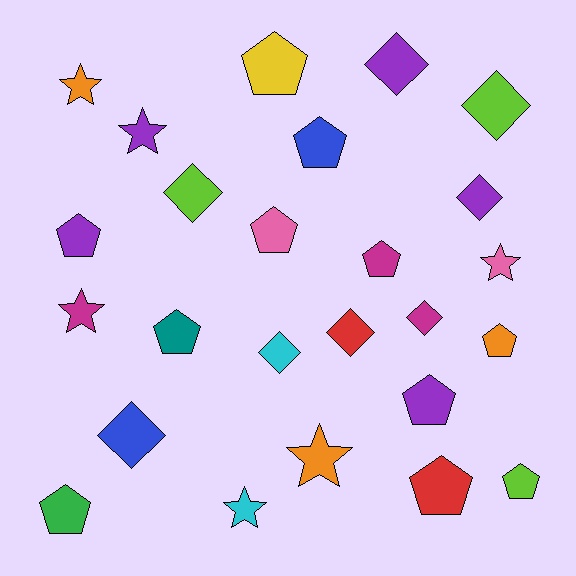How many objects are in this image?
There are 25 objects.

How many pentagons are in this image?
There are 11 pentagons.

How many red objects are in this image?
There are 2 red objects.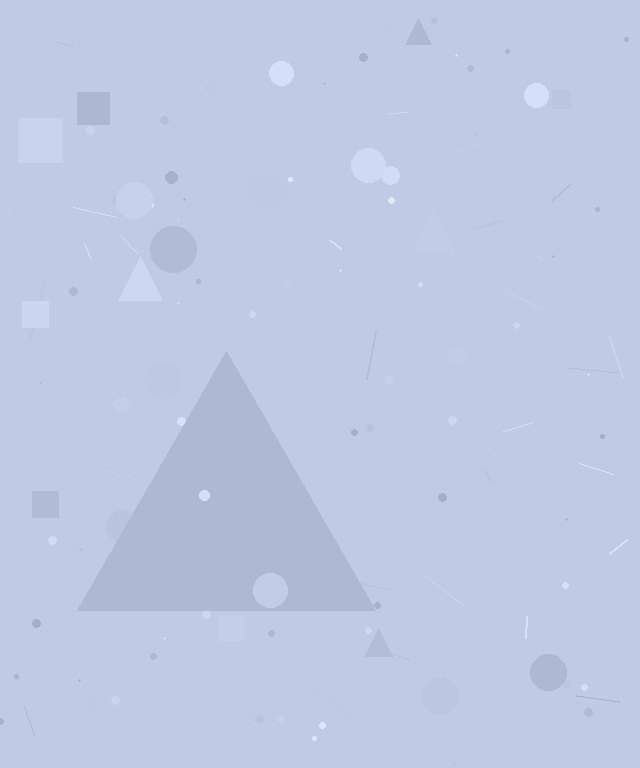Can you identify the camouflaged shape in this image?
The camouflaged shape is a triangle.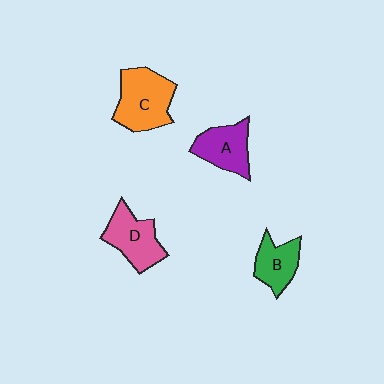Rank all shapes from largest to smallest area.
From largest to smallest: C (orange), D (pink), A (purple), B (green).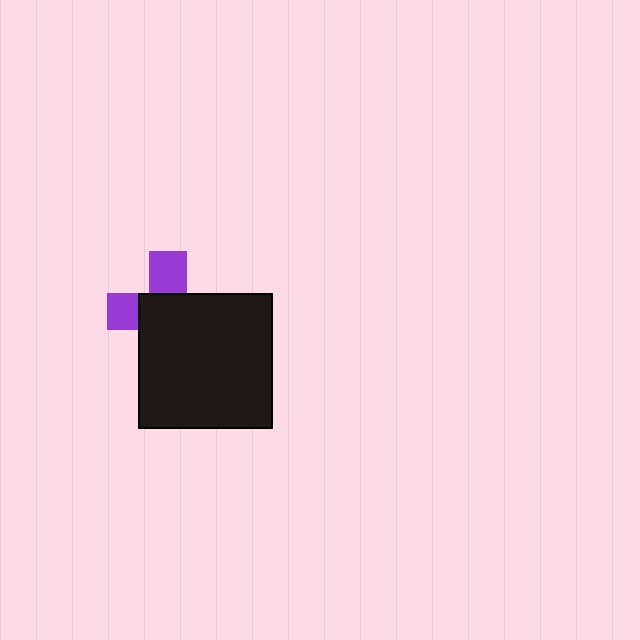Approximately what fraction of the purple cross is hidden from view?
Roughly 65% of the purple cross is hidden behind the black square.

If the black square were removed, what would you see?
You would see the complete purple cross.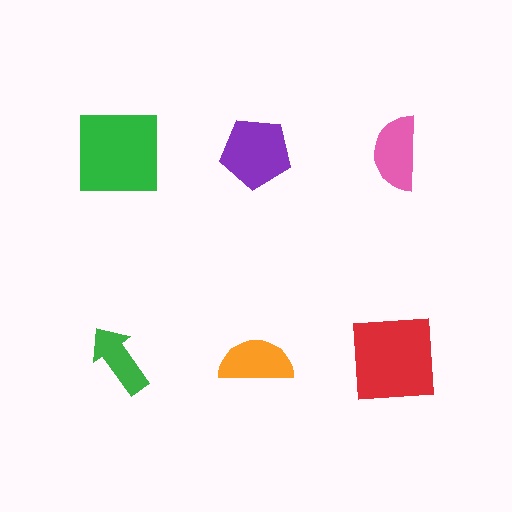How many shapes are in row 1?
3 shapes.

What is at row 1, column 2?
A purple pentagon.